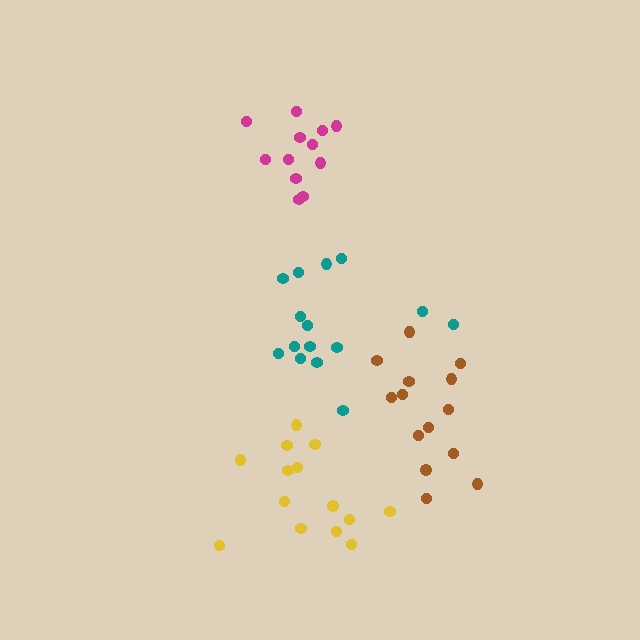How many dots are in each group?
Group 1: 12 dots, Group 2: 15 dots, Group 3: 14 dots, Group 4: 14 dots (55 total).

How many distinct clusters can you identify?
There are 4 distinct clusters.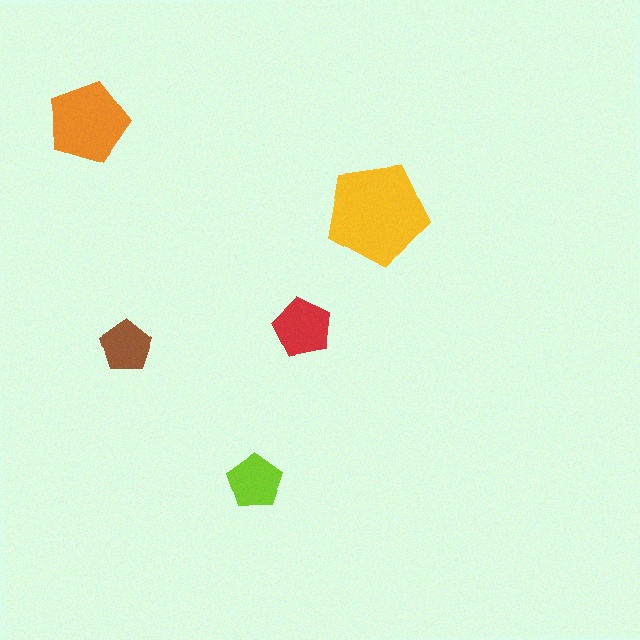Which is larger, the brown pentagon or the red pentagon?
The red one.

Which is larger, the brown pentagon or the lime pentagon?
The lime one.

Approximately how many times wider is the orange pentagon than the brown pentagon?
About 1.5 times wider.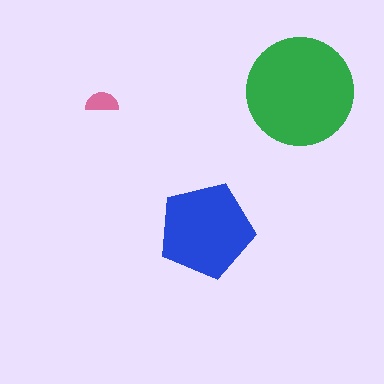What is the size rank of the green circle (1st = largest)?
1st.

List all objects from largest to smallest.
The green circle, the blue pentagon, the pink semicircle.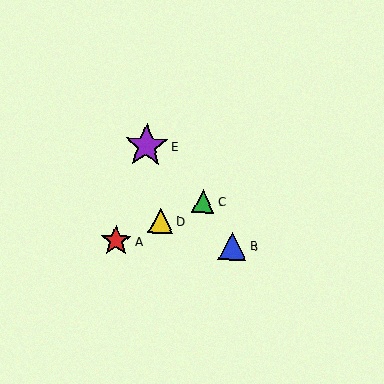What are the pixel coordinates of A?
Object A is at (116, 241).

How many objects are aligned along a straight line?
3 objects (A, C, D) are aligned along a straight line.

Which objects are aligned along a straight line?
Objects A, C, D are aligned along a straight line.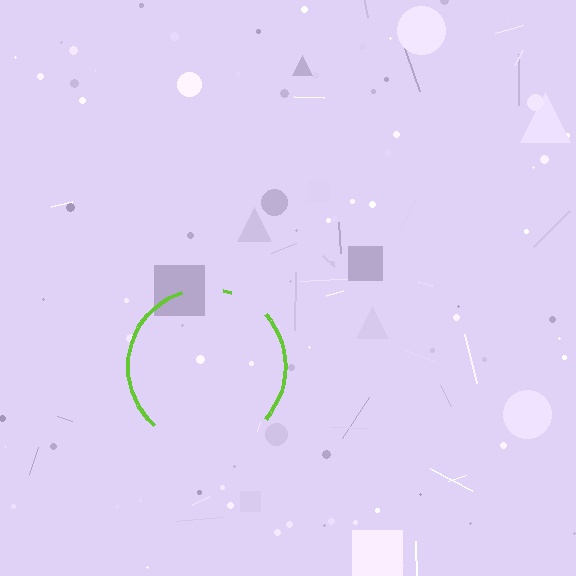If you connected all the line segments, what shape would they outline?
They would outline a circle.